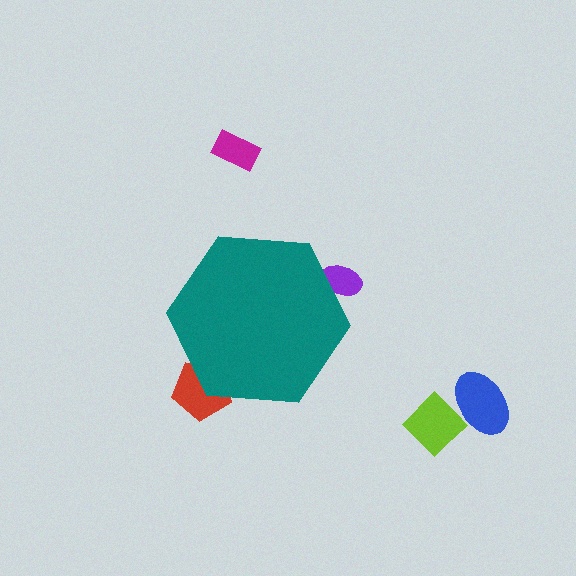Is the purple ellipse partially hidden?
Yes, the purple ellipse is partially hidden behind the teal hexagon.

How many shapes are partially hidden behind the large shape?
2 shapes are partially hidden.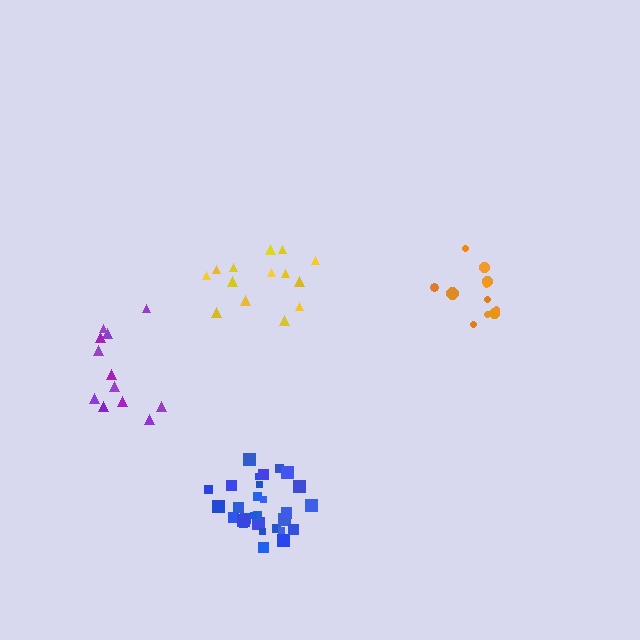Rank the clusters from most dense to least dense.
blue, orange, yellow, purple.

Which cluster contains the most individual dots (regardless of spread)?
Blue (31).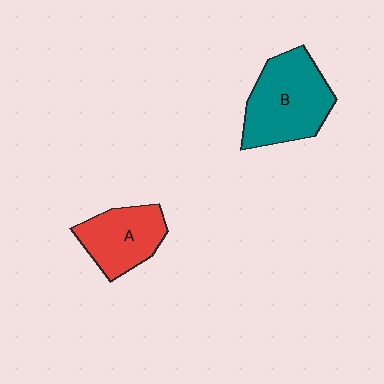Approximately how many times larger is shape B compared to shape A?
Approximately 1.4 times.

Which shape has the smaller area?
Shape A (red).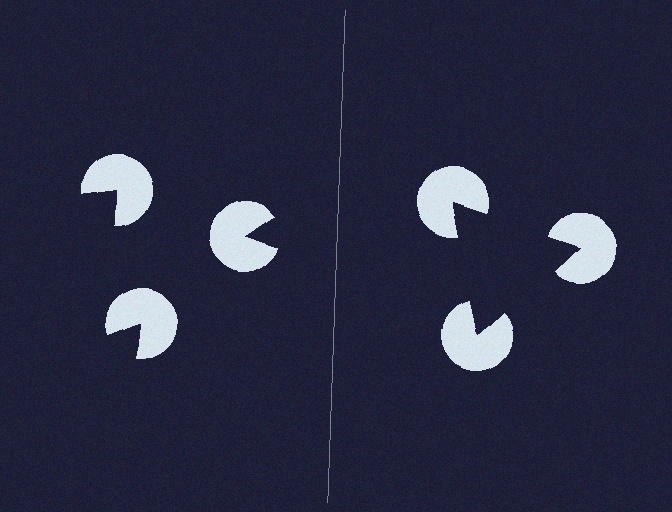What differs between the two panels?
The pac-man discs are positioned identically on both sides; only the wedge orientations differ. On the right they align to a triangle; on the left they are misaligned.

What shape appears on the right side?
An illusory triangle.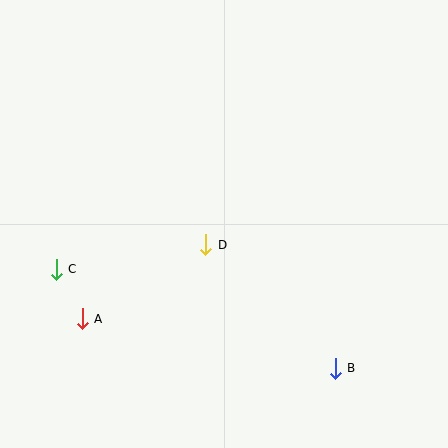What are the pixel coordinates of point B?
Point B is at (335, 368).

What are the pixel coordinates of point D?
Point D is at (206, 245).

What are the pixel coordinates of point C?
Point C is at (56, 269).